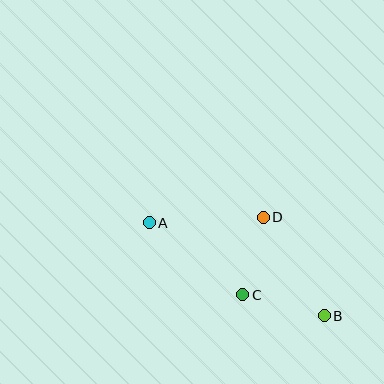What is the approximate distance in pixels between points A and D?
The distance between A and D is approximately 114 pixels.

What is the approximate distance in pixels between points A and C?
The distance between A and C is approximately 118 pixels.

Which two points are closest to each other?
Points C and D are closest to each other.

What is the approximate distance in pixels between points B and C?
The distance between B and C is approximately 84 pixels.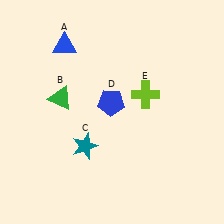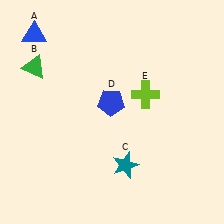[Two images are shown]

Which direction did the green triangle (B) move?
The green triangle (B) moved up.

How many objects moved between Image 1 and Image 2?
3 objects moved between the two images.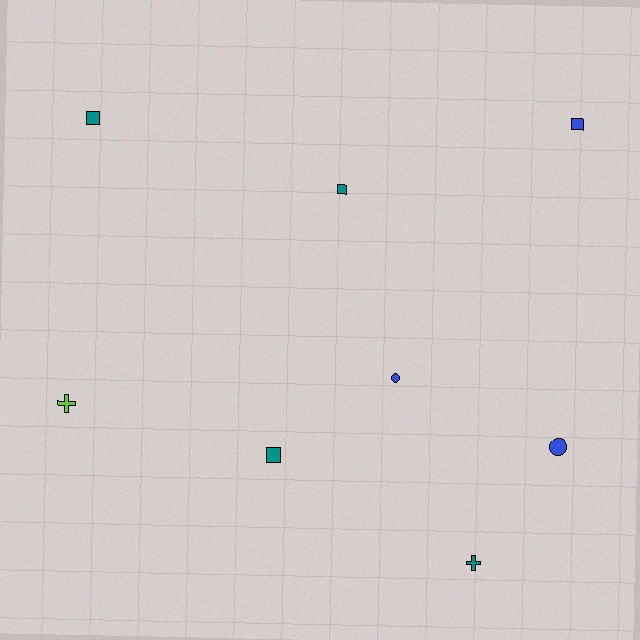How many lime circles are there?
There are no lime circles.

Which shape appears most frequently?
Square, with 4 objects.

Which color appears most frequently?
Teal, with 4 objects.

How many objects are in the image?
There are 8 objects.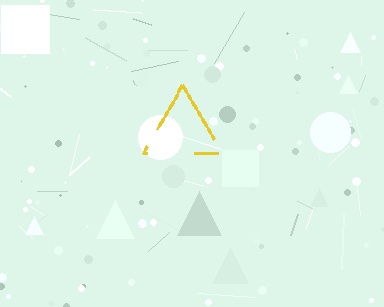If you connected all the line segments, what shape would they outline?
They would outline a triangle.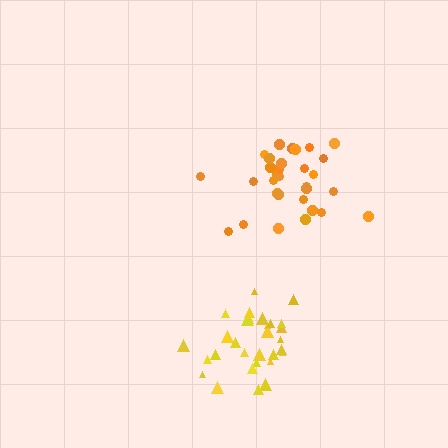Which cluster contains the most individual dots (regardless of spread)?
Orange (31).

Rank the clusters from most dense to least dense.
yellow, orange.